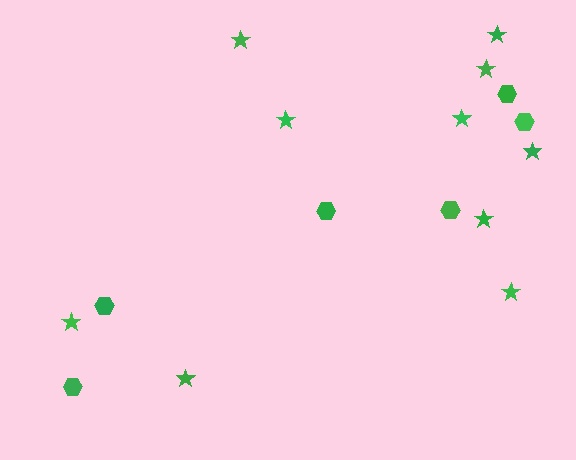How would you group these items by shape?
There are 2 groups: one group of hexagons (6) and one group of stars (10).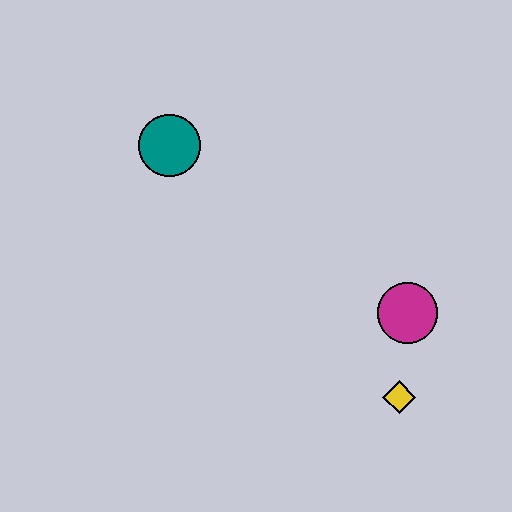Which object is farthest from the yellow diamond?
The teal circle is farthest from the yellow diamond.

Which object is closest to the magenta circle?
The yellow diamond is closest to the magenta circle.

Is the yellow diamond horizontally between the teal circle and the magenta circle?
Yes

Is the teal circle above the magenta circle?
Yes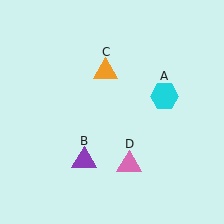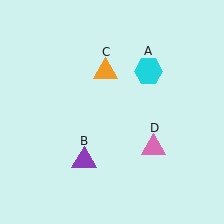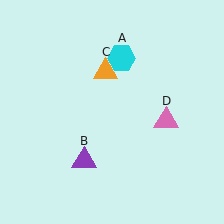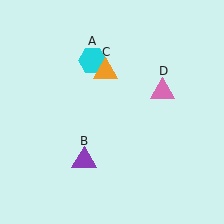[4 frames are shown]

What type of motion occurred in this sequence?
The cyan hexagon (object A), pink triangle (object D) rotated counterclockwise around the center of the scene.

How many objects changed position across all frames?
2 objects changed position: cyan hexagon (object A), pink triangle (object D).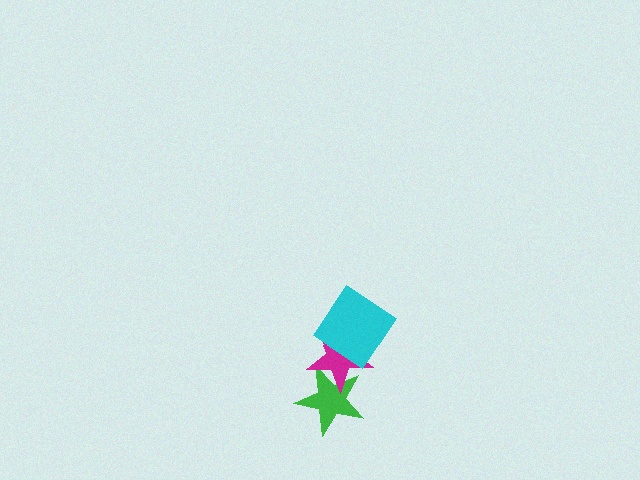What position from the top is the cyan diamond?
The cyan diamond is 1st from the top.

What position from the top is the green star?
The green star is 3rd from the top.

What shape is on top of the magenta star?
The cyan diamond is on top of the magenta star.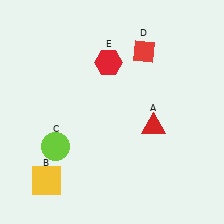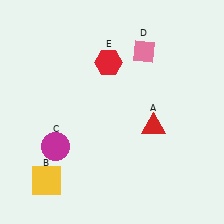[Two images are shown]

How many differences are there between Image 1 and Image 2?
There are 2 differences between the two images.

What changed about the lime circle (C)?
In Image 1, C is lime. In Image 2, it changed to magenta.